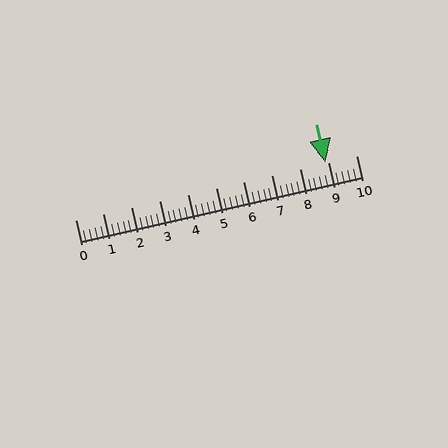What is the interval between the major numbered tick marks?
The major tick marks are spaced 1 units apart.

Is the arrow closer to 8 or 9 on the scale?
The arrow is closer to 9.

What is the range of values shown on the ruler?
The ruler shows values from 0 to 10.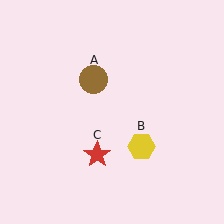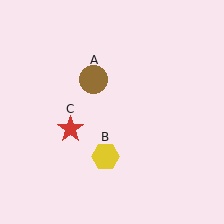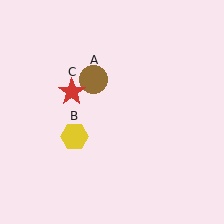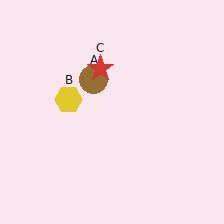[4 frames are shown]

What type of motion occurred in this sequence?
The yellow hexagon (object B), red star (object C) rotated clockwise around the center of the scene.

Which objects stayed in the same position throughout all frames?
Brown circle (object A) remained stationary.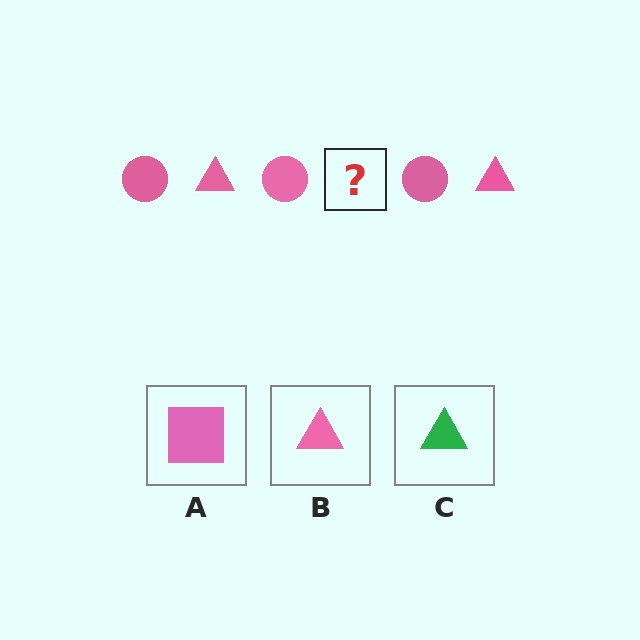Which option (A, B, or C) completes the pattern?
B.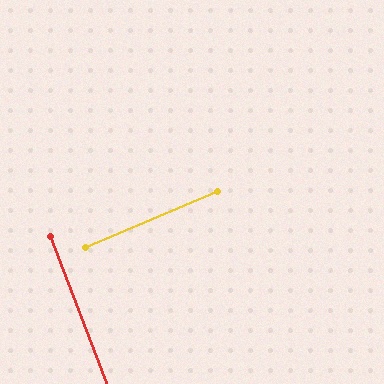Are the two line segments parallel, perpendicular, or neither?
Perpendicular — they meet at approximately 88°.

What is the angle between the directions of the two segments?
Approximately 88 degrees.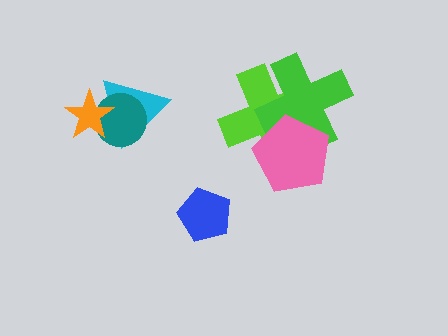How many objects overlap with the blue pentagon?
0 objects overlap with the blue pentagon.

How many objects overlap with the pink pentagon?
2 objects overlap with the pink pentagon.